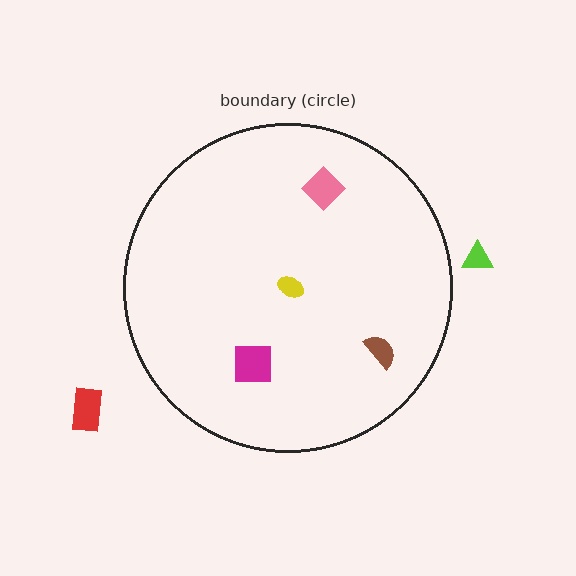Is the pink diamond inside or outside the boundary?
Inside.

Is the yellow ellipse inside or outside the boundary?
Inside.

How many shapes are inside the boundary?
4 inside, 2 outside.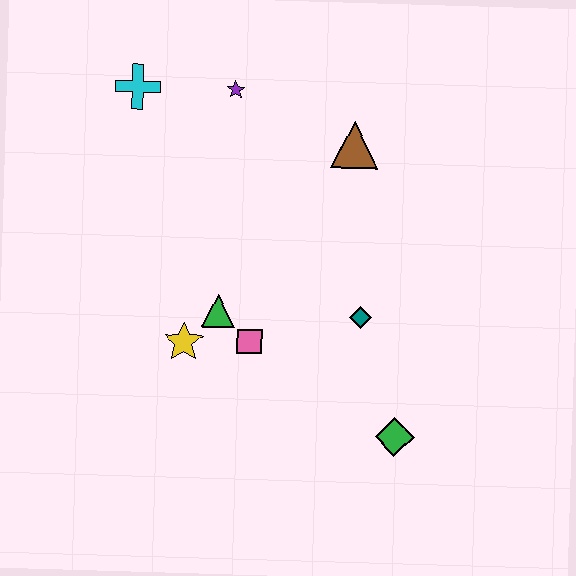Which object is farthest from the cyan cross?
The green diamond is farthest from the cyan cross.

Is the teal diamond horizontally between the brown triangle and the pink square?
No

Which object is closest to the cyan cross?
The purple star is closest to the cyan cross.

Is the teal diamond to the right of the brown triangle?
Yes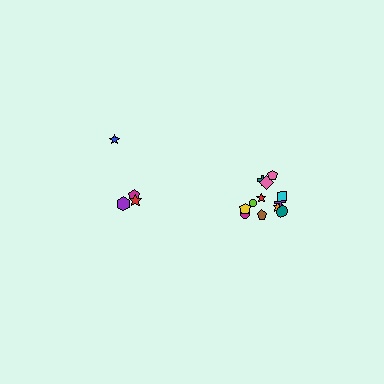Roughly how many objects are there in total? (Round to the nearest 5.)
Roughly 15 objects in total.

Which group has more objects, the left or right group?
The right group.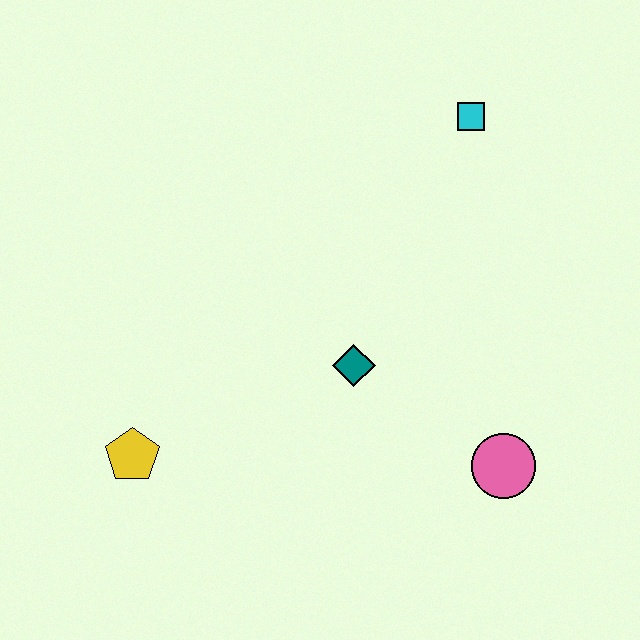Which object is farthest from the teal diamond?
The cyan square is farthest from the teal diamond.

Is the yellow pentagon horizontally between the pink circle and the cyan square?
No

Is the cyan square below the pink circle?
No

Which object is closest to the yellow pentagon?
The teal diamond is closest to the yellow pentagon.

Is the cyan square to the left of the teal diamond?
No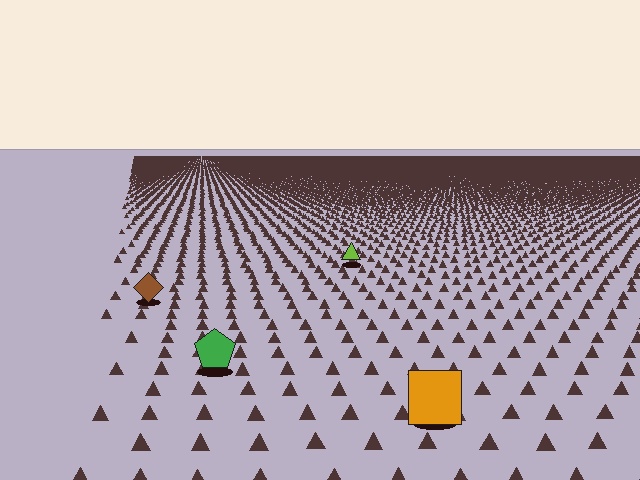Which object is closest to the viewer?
The orange square is closest. The texture marks near it are larger and more spread out.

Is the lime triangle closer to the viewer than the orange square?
No. The orange square is closer — you can tell from the texture gradient: the ground texture is coarser near it.